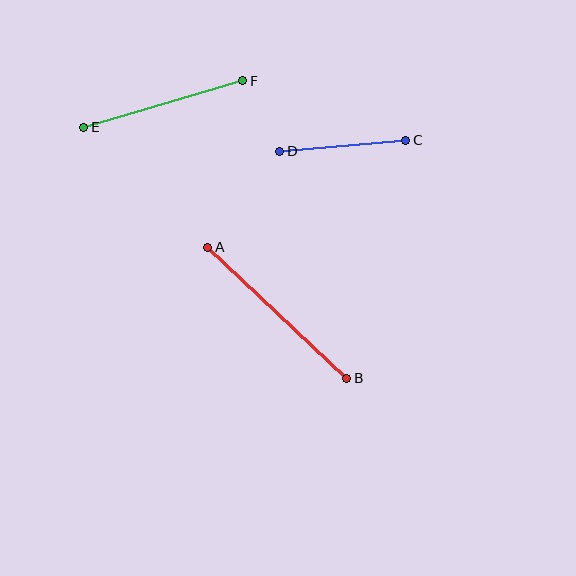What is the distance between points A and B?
The distance is approximately 191 pixels.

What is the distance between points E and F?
The distance is approximately 166 pixels.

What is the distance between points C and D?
The distance is approximately 126 pixels.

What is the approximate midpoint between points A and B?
The midpoint is at approximately (277, 313) pixels.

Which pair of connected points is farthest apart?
Points A and B are farthest apart.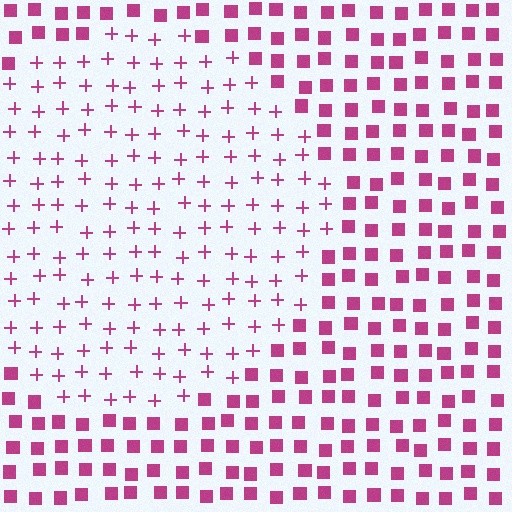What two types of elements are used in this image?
The image uses plus signs inside the circle region and squares outside it.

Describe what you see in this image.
The image is filled with small magenta elements arranged in a uniform grid. A circle-shaped region contains plus signs, while the surrounding area contains squares. The boundary is defined purely by the change in element shape.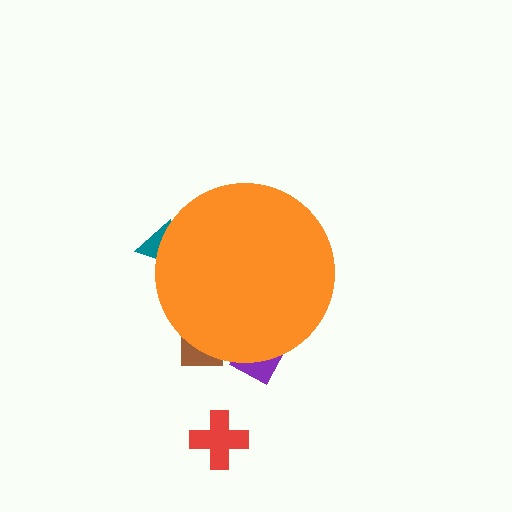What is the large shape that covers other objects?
An orange circle.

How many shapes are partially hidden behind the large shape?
3 shapes are partially hidden.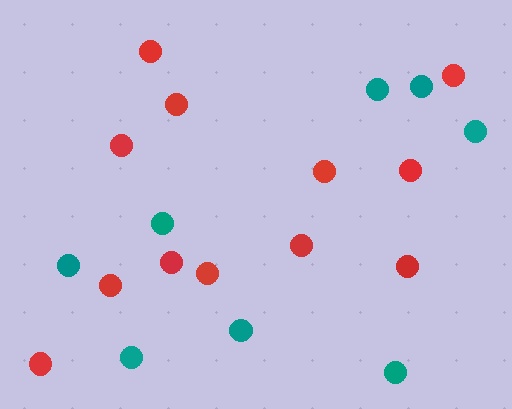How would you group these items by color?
There are 2 groups: one group of teal circles (8) and one group of red circles (12).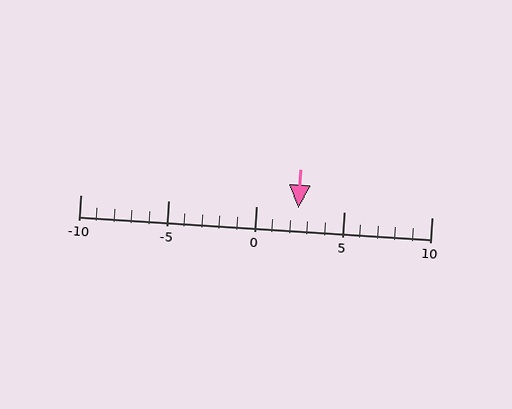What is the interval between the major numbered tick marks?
The major tick marks are spaced 5 units apart.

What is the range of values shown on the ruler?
The ruler shows values from -10 to 10.